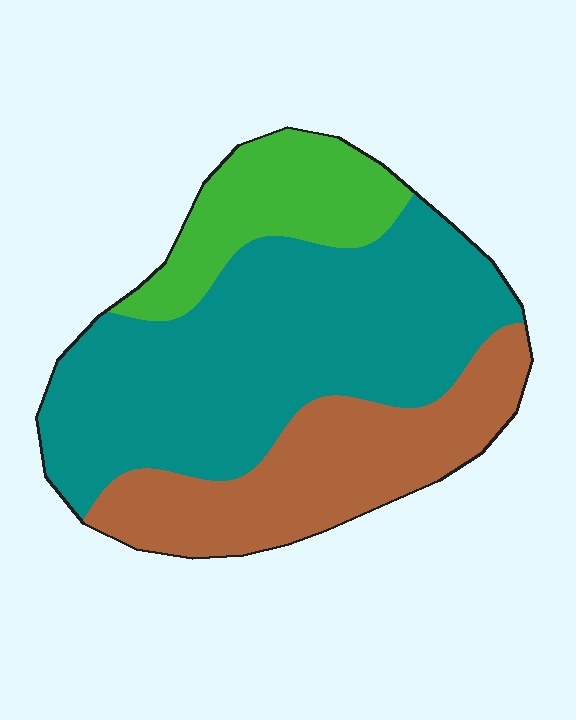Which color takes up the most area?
Teal, at roughly 55%.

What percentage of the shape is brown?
Brown takes up between a quarter and a half of the shape.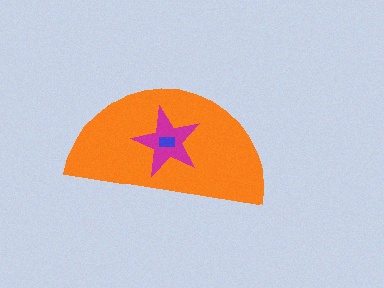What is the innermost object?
The blue rectangle.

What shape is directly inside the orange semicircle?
The magenta star.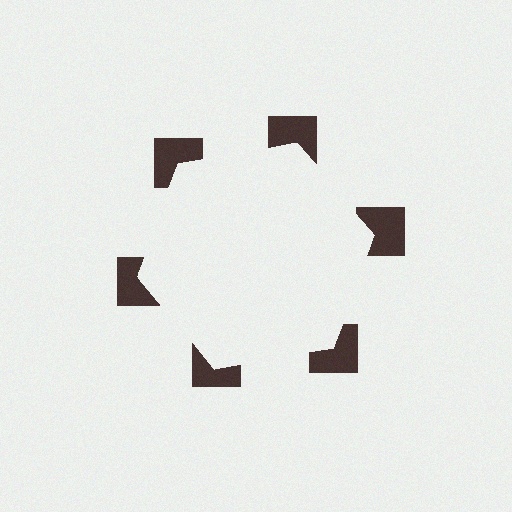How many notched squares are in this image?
There are 6 — one at each vertex of the illusory hexagon.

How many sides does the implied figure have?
6 sides.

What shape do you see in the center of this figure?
An illusory hexagon — its edges are inferred from the aligned wedge cuts in the notched squares, not physically drawn.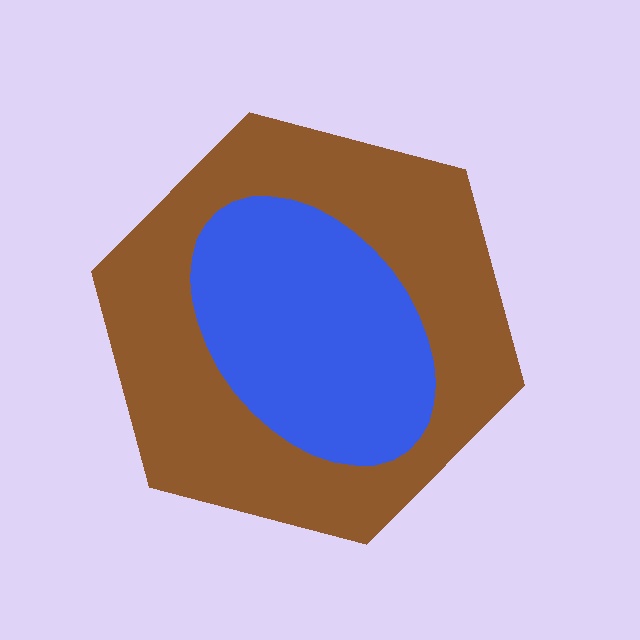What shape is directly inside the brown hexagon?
The blue ellipse.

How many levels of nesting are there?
2.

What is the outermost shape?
The brown hexagon.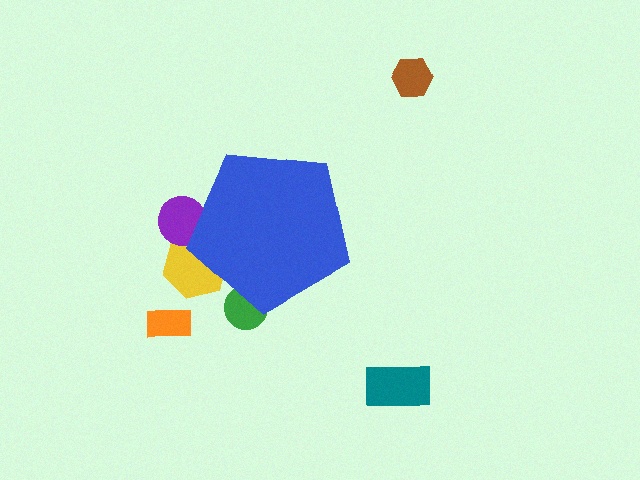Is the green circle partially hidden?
Yes, the green circle is partially hidden behind the blue pentagon.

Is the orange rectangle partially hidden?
No, the orange rectangle is fully visible.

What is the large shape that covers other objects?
A blue pentagon.